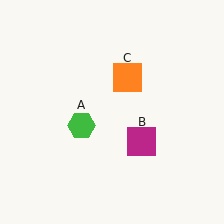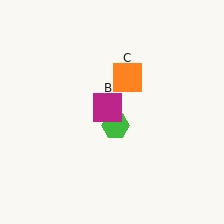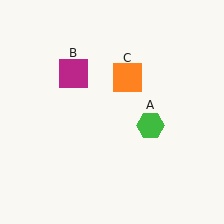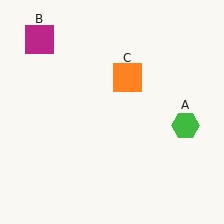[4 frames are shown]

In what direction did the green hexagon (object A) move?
The green hexagon (object A) moved right.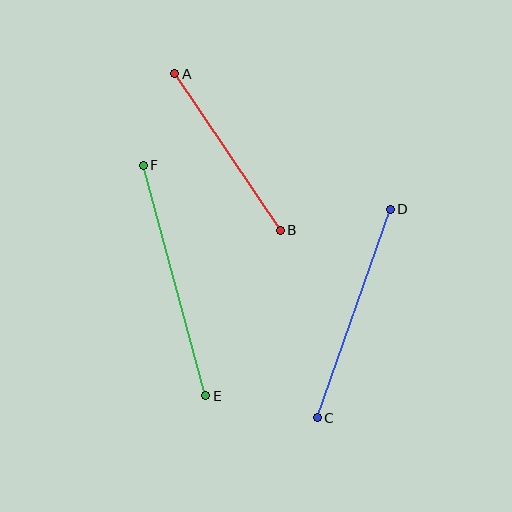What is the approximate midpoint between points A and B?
The midpoint is at approximately (227, 152) pixels.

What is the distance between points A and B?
The distance is approximately 189 pixels.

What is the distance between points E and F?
The distance is approximately 239 pixels.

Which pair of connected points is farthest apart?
Points E and F are farthest apart.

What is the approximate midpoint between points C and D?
The midpoint is at approximately (354, 313) pixels.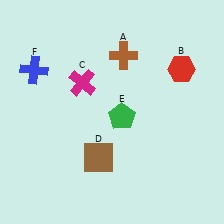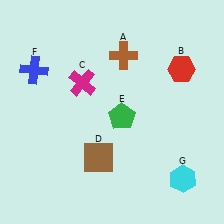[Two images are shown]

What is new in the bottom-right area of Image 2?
A cyan hexagon (G) was added in the bottom-right area of Image 2.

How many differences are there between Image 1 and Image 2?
There is 1 difference between the two images.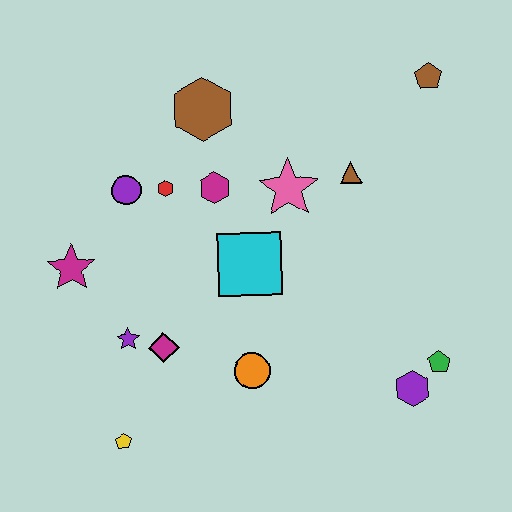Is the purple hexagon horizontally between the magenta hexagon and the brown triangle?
No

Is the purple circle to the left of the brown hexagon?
Yes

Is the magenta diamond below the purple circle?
Yes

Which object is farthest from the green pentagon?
The magenta star is farthest from the green pentagon.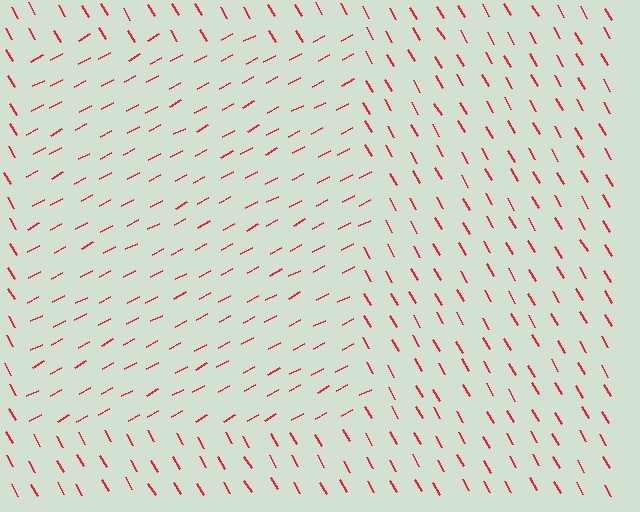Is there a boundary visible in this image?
Yes, there is a texture boundary formed by a change in line orientation.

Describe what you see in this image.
The image is filled with small red line segments. A rectangle region in the image has lines oriented differently from the surrounding lines, creating a visible texture boundary.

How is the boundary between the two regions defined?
The boundary is defined purely by a change in line orientation (approximately 87 degrees difference). All lines are the same color and thickness.